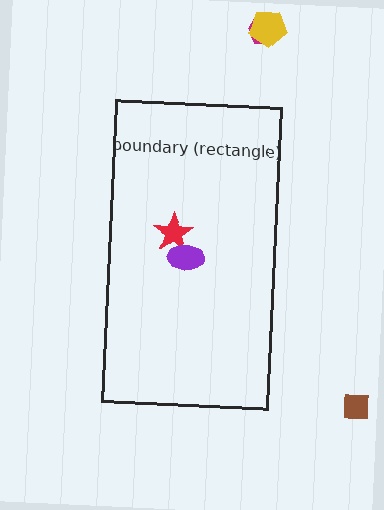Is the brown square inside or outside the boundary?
Outside.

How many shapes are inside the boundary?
2 inside, 3 outside.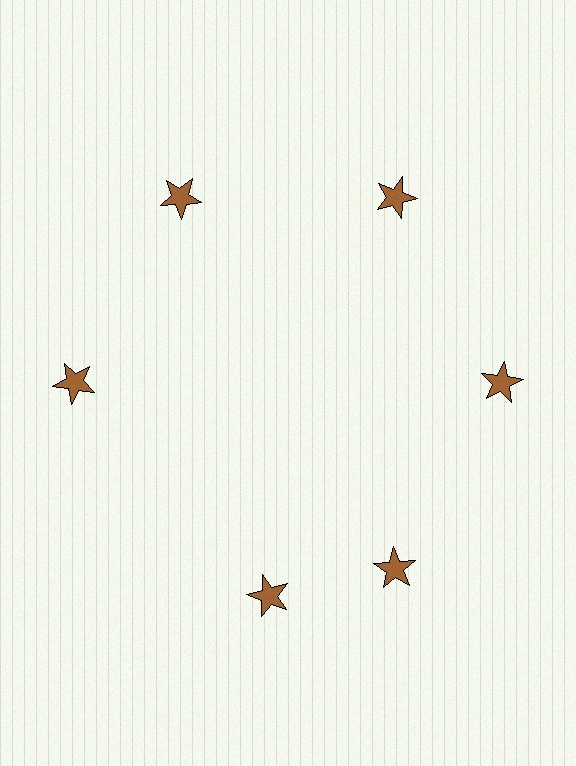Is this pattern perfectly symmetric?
No. The 6 brown stars are arranged in a ring, but one element near the 7 o'clock position is rotated out of alignment along the ring, breaking the 6-fold rotational symmetry.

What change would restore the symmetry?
The symmetry would be restored by rotating it back into even spacing with its neighbors so that all 6 stars sit at equal angles and equal distance from the center.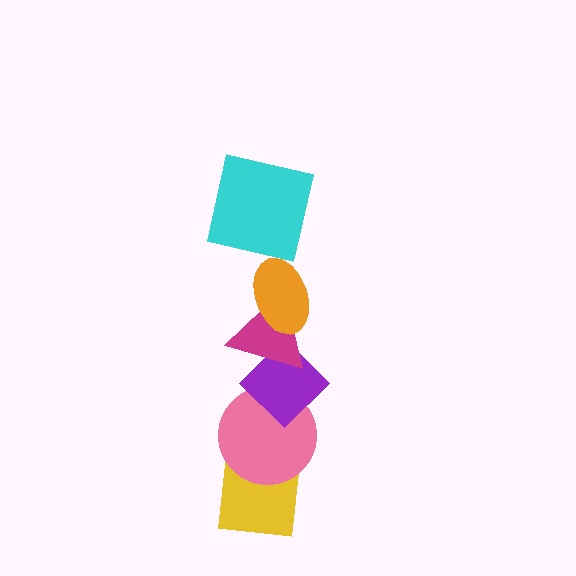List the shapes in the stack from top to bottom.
From top to bottom: the cyan square, the orange ellipse, the magenta triangle, the purple diamond, the pink circle, the yellow square.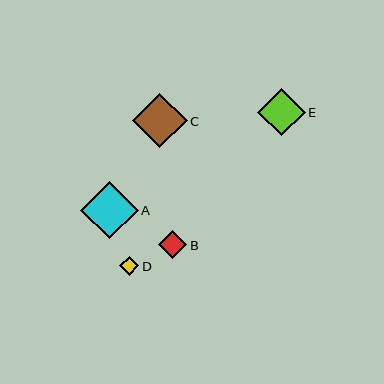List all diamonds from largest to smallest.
From largest to smallest: A, C, E, B, D.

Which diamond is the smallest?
Diamond D is the smallest with a size of approximately 19 pixels.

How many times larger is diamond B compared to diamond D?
Diamond B is approximately 1.5 times the size of diamond D.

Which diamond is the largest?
Diamond A is the largest with a size of approximately 58 pixels.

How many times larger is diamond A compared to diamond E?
Diamond A is approximately 1.2 times the size of diamond E.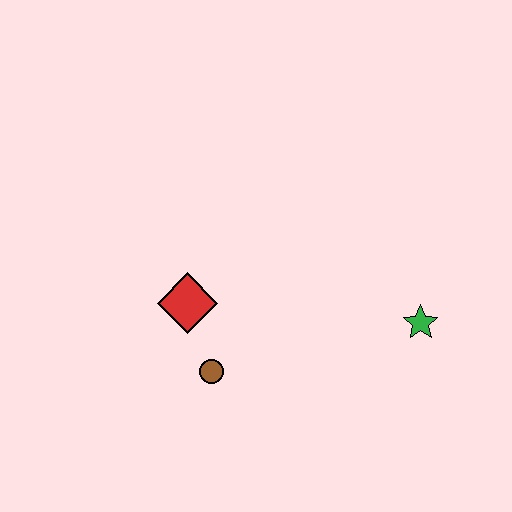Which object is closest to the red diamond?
The brown circle is closest to the red diamond.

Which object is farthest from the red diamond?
The green star is farthest from the red diamond.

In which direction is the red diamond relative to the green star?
The red diamond is to the left of the green star.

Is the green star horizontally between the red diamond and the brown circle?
No